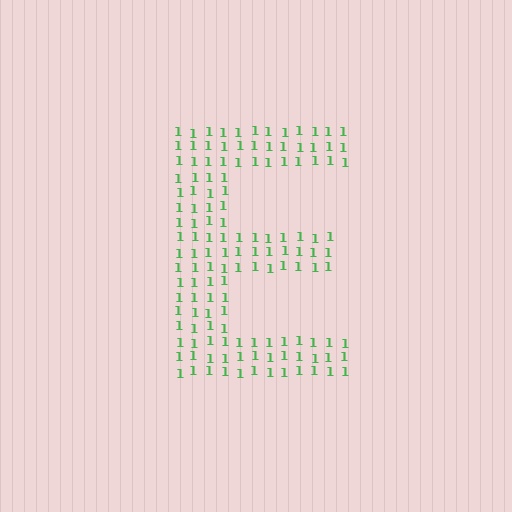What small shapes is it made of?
It is made of small digit 1's.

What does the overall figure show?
The overall figure shows the letter E.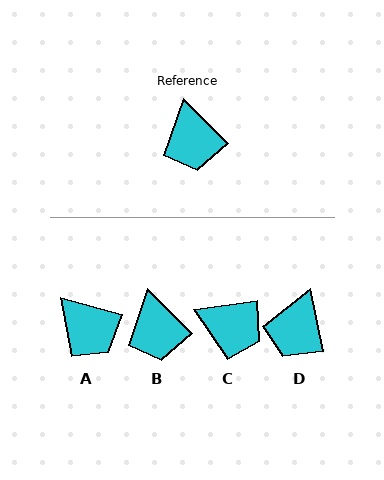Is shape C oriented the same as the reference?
No, it is off by about 52 degrees.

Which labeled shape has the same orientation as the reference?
B.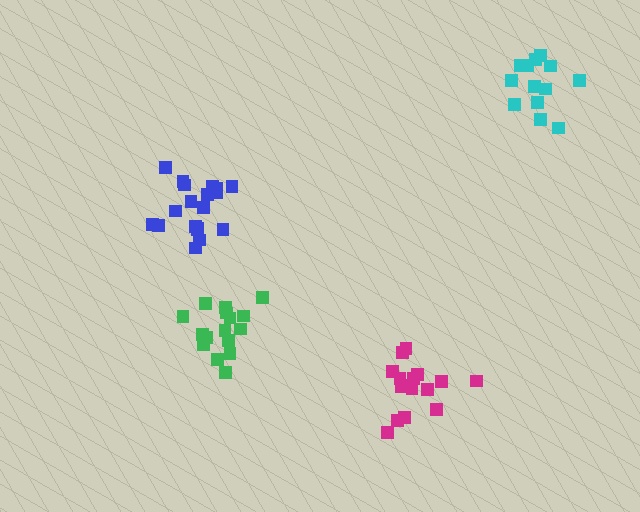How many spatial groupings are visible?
There are 4 spatial groupings.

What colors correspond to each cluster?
The clusters are colored: cyan, green, blue, magenta.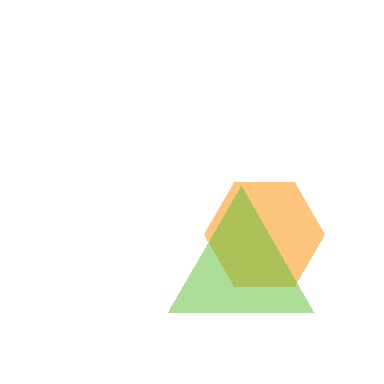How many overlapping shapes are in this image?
There are 2 overlapping shapes in the image.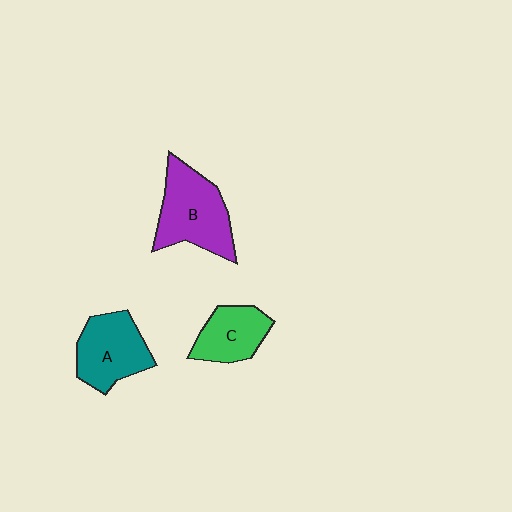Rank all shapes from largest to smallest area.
From largest to smallest: B (purple), A (teal), C (green).